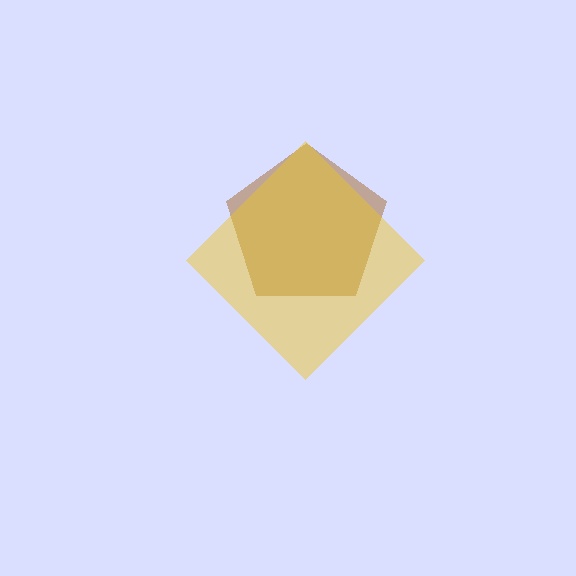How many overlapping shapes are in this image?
There are 2 overlapping shapes in the image.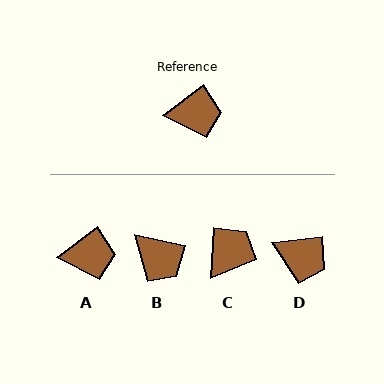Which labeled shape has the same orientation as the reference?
A.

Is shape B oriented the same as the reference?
No, it is off by about 49 degrees.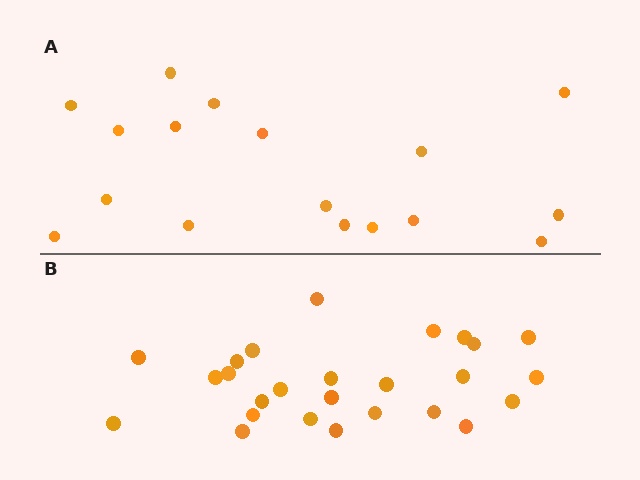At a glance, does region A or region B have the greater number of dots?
Region B (the bottom region) has more dots.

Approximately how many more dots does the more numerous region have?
Region B has roughly 8 or so more dots than region A.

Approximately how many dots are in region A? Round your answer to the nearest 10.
About 20 dots. (The exact count is 17, which rounds to 20.)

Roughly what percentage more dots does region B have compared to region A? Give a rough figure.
About 55% more.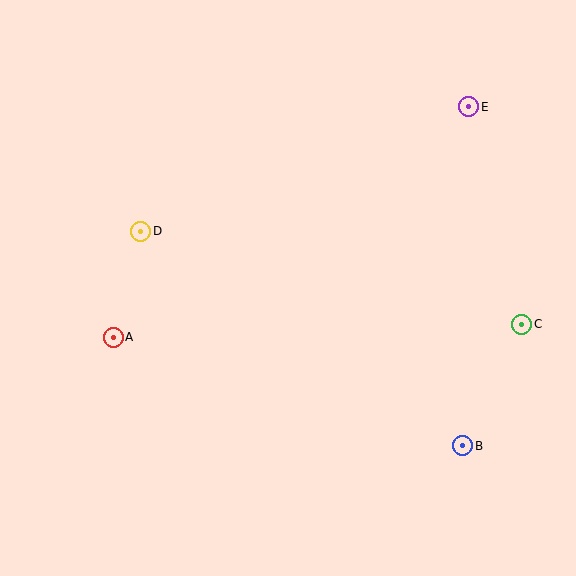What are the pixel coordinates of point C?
Point C is at (522, 324).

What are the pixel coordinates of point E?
Point E is at (469, 107).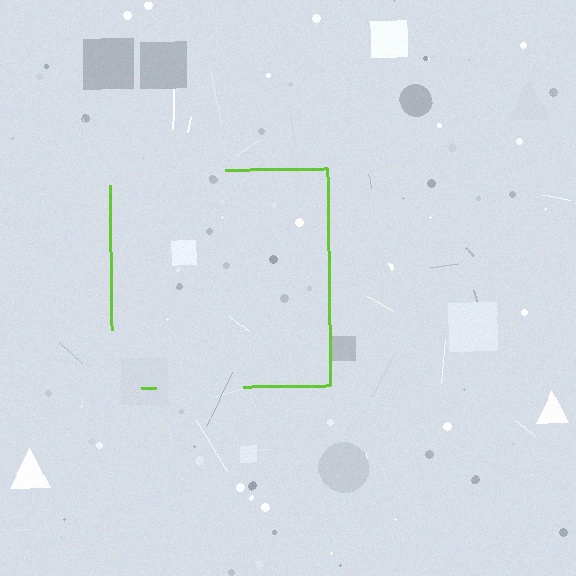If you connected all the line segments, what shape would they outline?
They would outline a square.